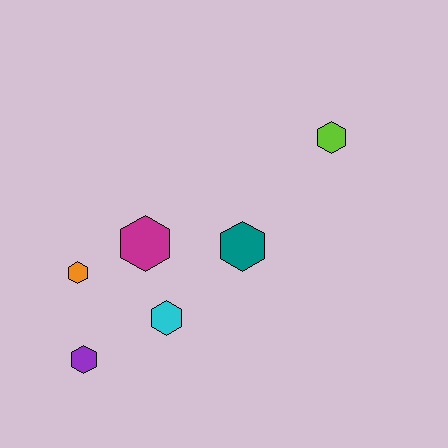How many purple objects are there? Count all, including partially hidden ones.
There is 1 purple object.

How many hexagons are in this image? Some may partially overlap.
There are 6 hexagons.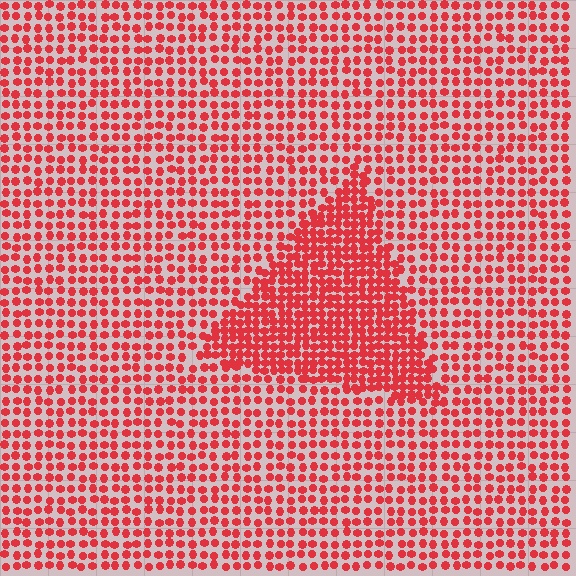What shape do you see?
I see a triangle.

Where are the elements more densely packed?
The elements are more densely packed inside the triangle boundary.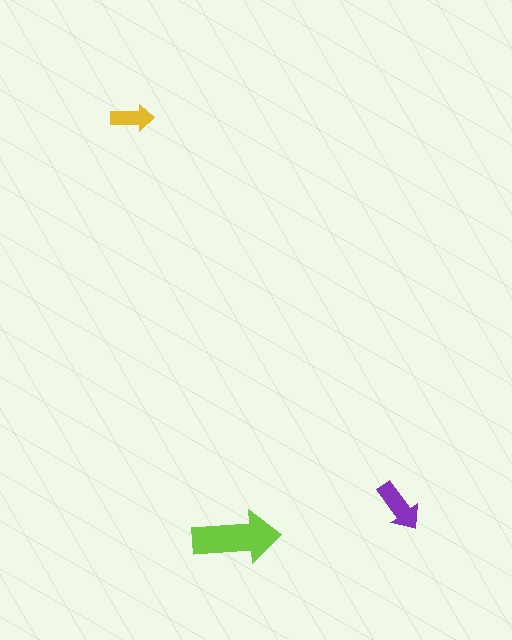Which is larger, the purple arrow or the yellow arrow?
The purple one.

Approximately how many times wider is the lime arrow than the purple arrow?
About 1.5 times wider.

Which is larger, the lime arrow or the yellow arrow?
The lime one.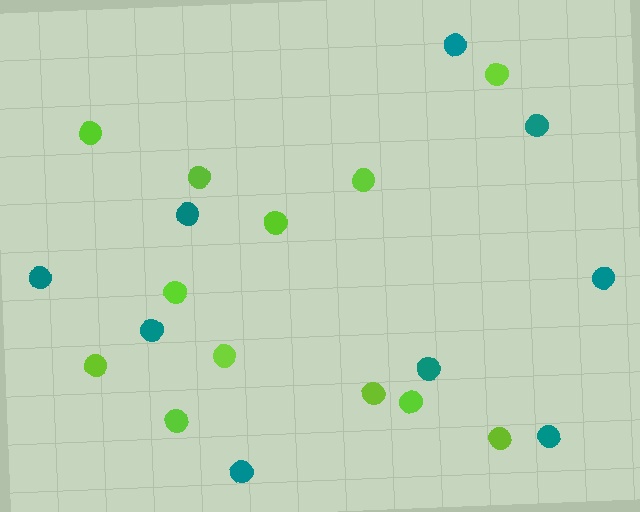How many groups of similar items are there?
There are 2 groups: one group of teal circles (9) and one group of lime circles (12).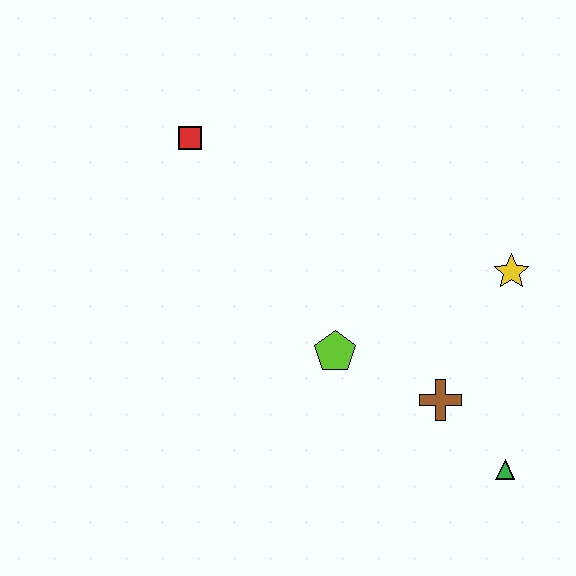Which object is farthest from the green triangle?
The red square is farthest from the green triangle.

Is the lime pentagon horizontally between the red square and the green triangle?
Yes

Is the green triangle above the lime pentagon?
No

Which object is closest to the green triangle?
The brown cross is closest to the green triangle.